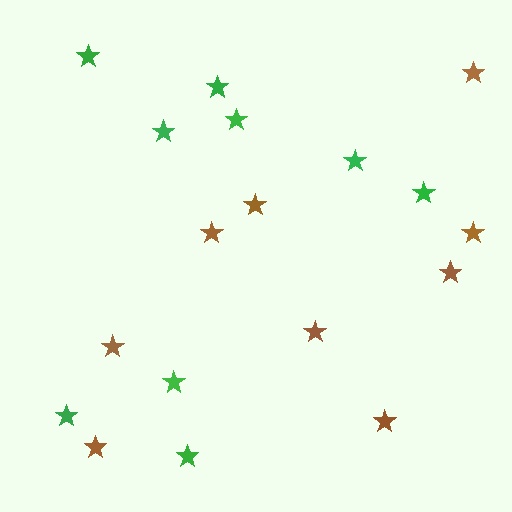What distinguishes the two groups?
There are 2 groups: one group of brown stars (9) and one group of green stars (9).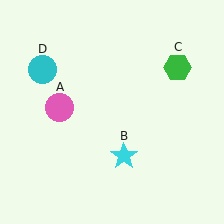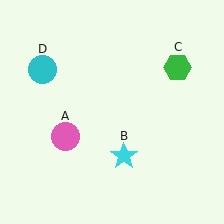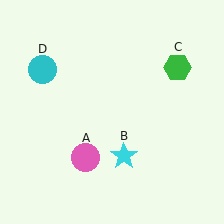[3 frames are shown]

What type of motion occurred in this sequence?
The pink circle (object A) rotated counterclockwise around the center of the scene.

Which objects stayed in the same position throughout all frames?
Cyan star (object B) and green hexagon (object C) and cyan circle (object D) remained stationary.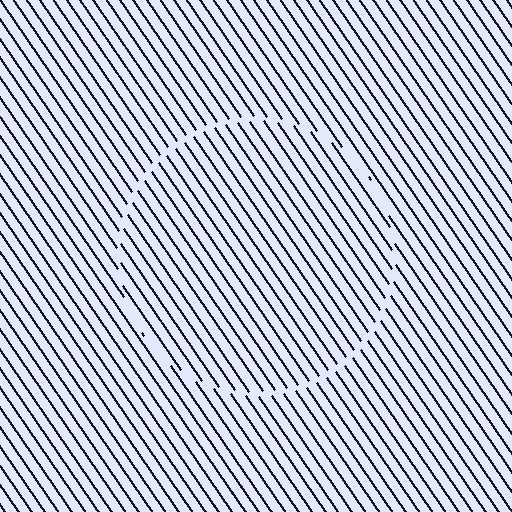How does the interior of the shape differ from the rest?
The interior of the shape contains the same grating, shifted by half a period — the contour is defined by the phase discontinuity where line-ends from the inner and outer gratings abut.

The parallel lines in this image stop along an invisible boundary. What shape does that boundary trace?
An illusory circle. The interior of the shape contains the same grating, shifted by half a period — the contour is defined by the phase discontinuity where line-ends from the inner and outer gratings abut.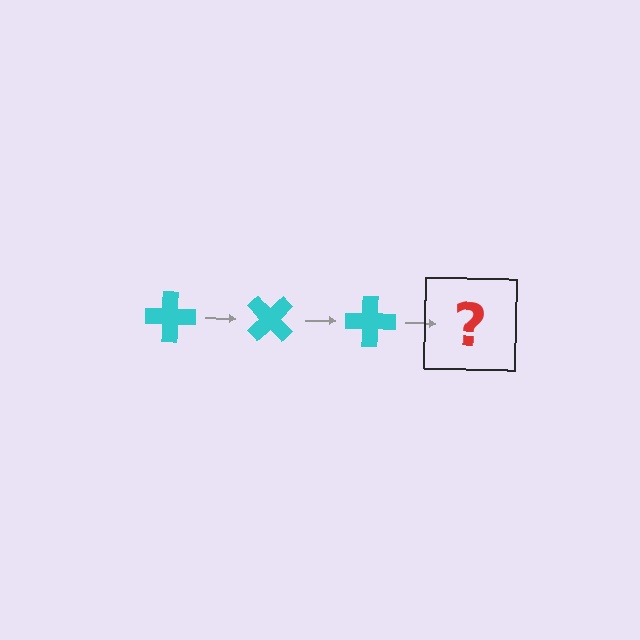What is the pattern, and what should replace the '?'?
The pattern is that the cross rotates 45 degrees each step. The '?' should be a cyan cross rotated 135 degrees.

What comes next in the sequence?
The next element should be a cyan cross rotated 135 degrees.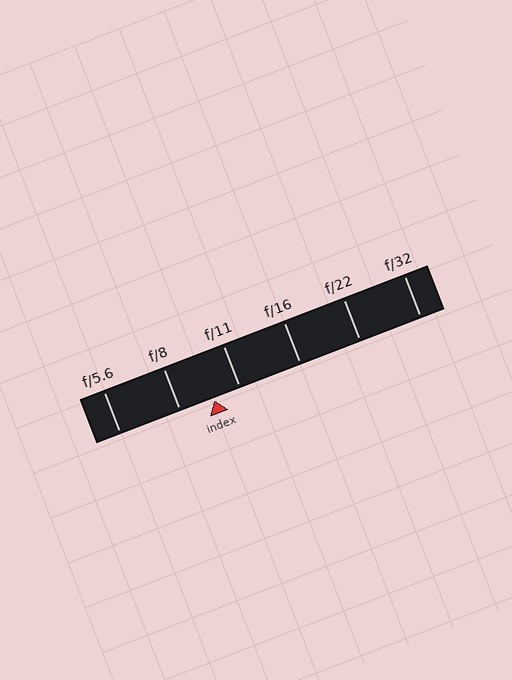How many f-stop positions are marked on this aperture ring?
There are 6 f-stop positions marked.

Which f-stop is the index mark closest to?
The index mark is closest to f/11.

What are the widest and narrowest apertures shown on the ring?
The widest aperture shown is f/5.6 and the narrowest is f/32.